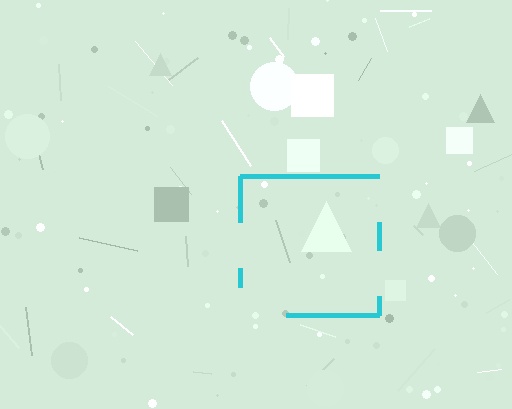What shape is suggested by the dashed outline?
The dashed outline suggests a square.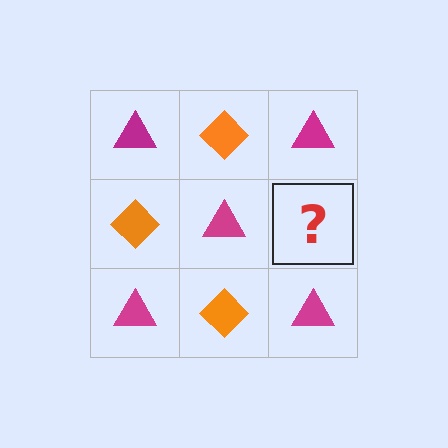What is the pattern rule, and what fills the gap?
The rule is that it alternates magenta triangle and orange diamond in a checkerboard pattern. The gap should be filled with an orange diamond.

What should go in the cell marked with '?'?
The missing cell should contain an orange diamond.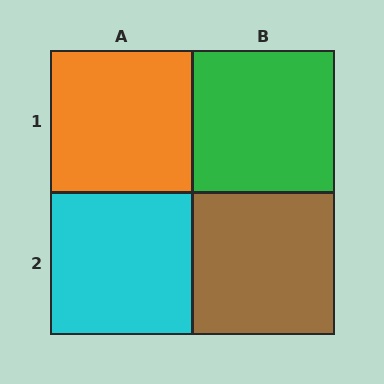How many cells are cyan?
1 cell is cyan.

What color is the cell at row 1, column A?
Orange.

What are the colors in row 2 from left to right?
Cyan, brown.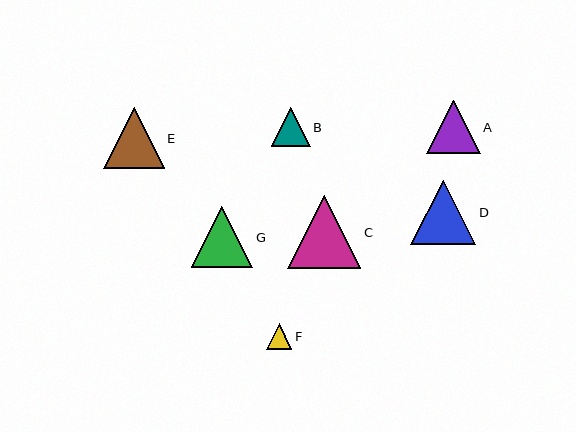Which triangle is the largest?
Triangle C is the largest with a size of approximately 73 pixels.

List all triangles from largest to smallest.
From largest to smallest: C, D, G, E, A, B, F.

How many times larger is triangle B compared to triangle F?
Triangle B is approximately 1.5 times the size of triangle F.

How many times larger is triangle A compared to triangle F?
Triangle A is approximately 2.1 times the size of triangle F.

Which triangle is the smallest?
Triangle F is the smallest with a size of approximately 25 pixels.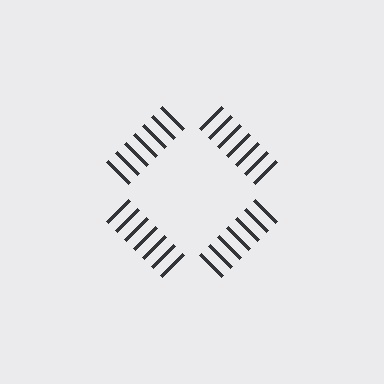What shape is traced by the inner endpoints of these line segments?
An illusory square — the line segments terminate on its edges but no continuous stroke is drawn.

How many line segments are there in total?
28 — 7 along each of the 4 edges.